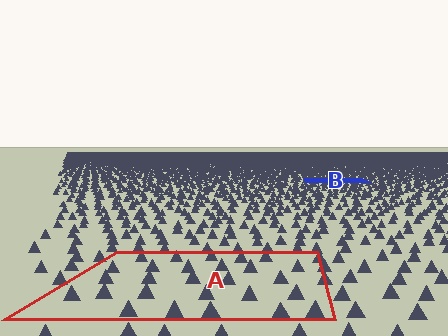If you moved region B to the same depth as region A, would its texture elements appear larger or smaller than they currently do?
They would appear larger. At a closer depth, the same texture elements are projected at a bigger on-screen size.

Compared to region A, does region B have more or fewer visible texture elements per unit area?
Region B has more texture elements per unit area — they are packed more densely because it is farther away.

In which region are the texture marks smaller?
The texture marks are smaller in region B, because it is farther away.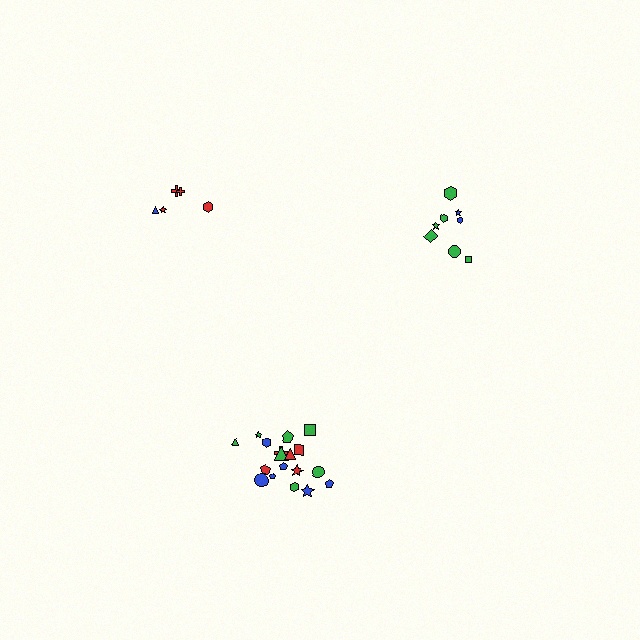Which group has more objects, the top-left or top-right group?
The top-right group.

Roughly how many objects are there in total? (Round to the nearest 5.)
Roughly 30 objects in total.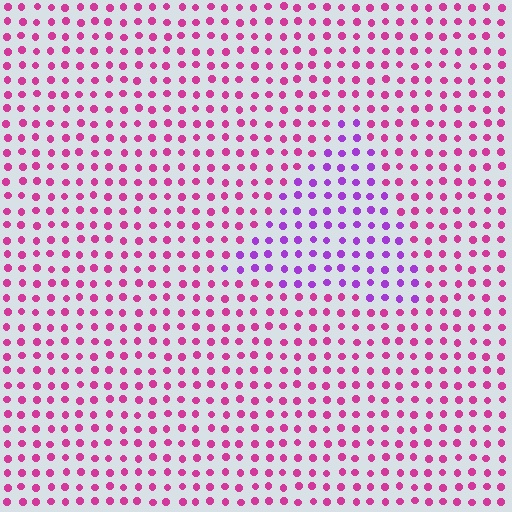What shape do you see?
I see a triangle.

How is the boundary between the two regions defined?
The boundary is defined purely by a slight shift in hue (about 40 degrees). Spacing, size, and orientation are identical on both sides.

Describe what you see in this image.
The image is filled with small magenta elements in a uniform arrangement. A triangle-shaped region is visible where the elements are tinted to a slightly different hue, forming a subtle color boundary.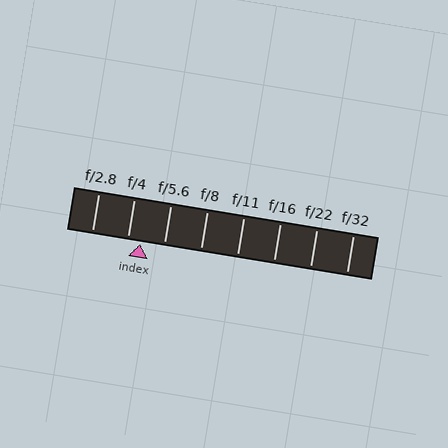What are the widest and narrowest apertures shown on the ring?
The widest aperture shown is f/2.8 and the narrowest is f/32.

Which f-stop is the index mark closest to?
The index mark is closest to f/4.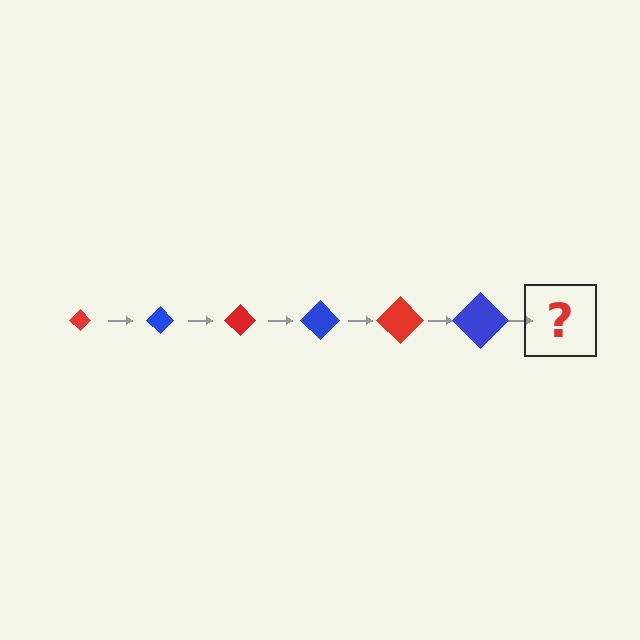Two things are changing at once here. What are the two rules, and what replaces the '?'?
The two rules are that the diamond grows larger each step and the color cycles through red and blue. The '?' should be a red diamond, larger than the previous one.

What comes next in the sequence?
The next element should be a red diamond, larger than the previous one.